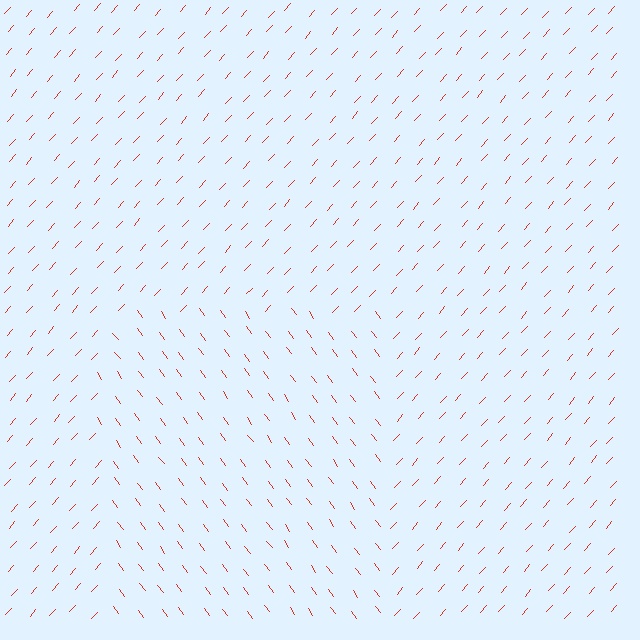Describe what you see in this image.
The image is filled with small red line segments. A rectangle region in the image has lines oriented differently from the surrounding lines, creating a visible texture boundary.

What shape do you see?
I see a rectangle.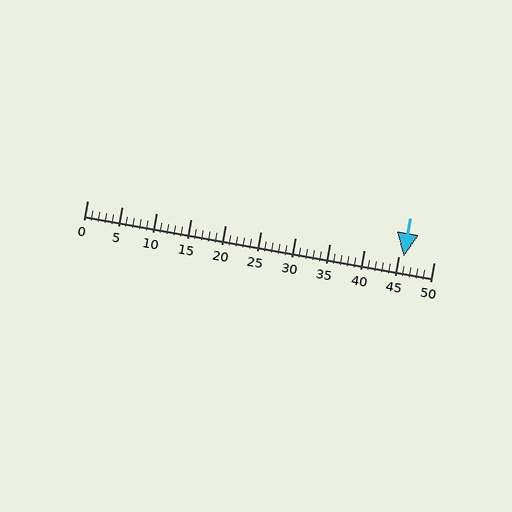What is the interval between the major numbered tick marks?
The major tick marks are spaced 5 units apart.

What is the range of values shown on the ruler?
The ruler shows values from 0 to 50.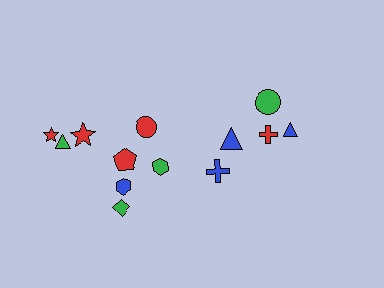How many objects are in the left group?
There are 8 objects.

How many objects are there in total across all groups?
There are 13 objects.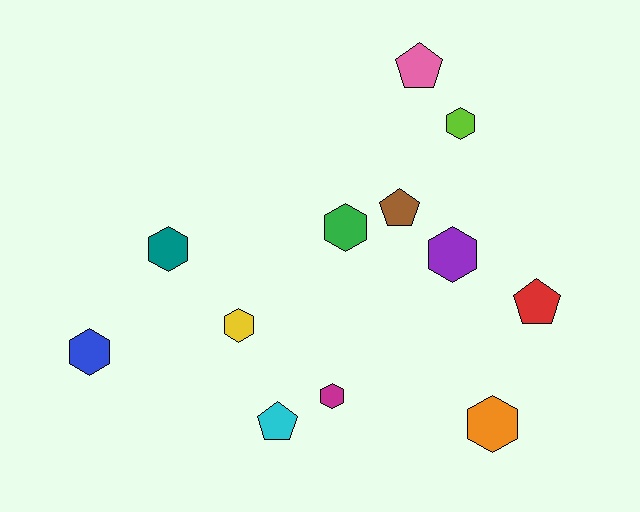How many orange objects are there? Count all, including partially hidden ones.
There is 1 orange object.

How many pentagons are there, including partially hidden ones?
There are 4 pentagons.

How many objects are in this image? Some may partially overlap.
There are 12 objects.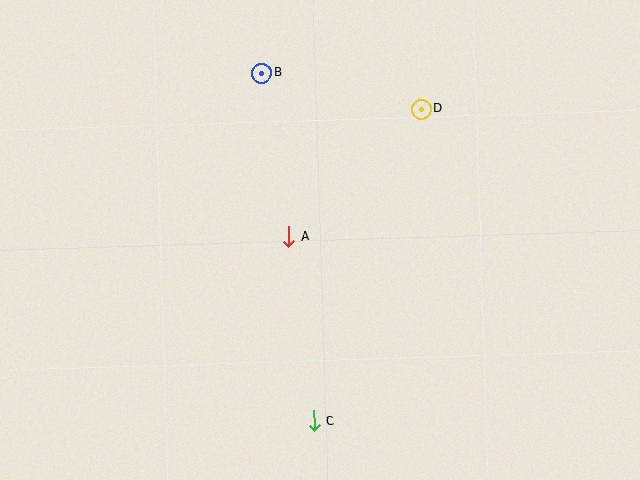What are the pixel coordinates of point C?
Point C is at (314, 421).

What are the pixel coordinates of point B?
Point B is at (262, 73).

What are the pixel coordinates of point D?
Point D is at (421, 109).